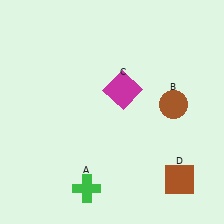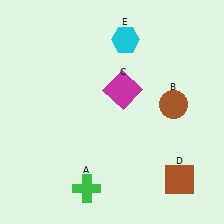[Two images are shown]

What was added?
A cyan hexagon (E) was added in Image 2.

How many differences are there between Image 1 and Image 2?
There is 1 difference between the two images.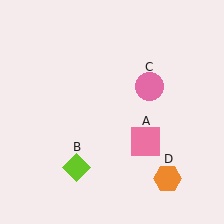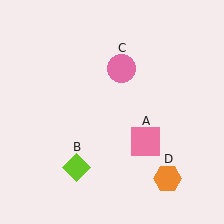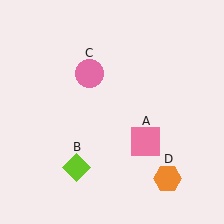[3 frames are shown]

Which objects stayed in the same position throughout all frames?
Pink square (object A) and lime diamond (object B) and orange hexagon (object D) remained stationary.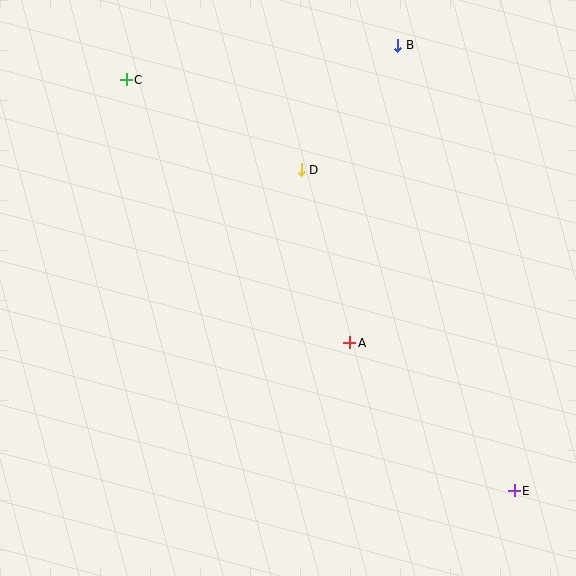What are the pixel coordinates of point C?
Point C is at (126, 80).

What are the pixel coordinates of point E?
Point E is at (514, 491).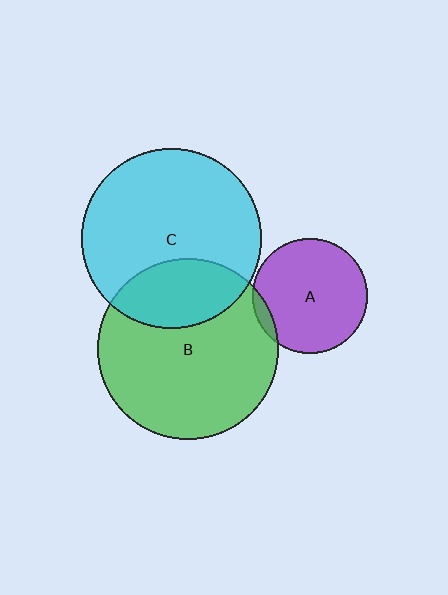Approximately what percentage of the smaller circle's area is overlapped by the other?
Approximately 5%.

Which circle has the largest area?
Circle B (green).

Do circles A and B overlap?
Yes.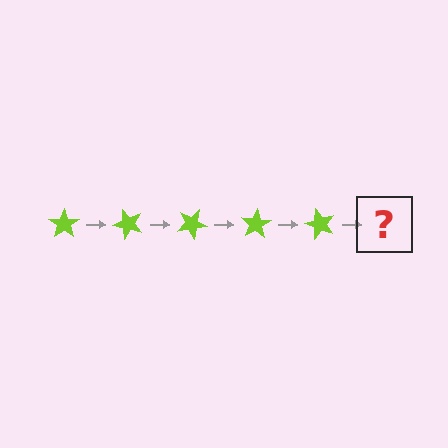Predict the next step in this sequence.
The next step is a lime star rotated 250 degrees.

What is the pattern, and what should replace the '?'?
The pattern is that the star rotates 50 degrees each step. The '?' should be a lime star rotated 250 degrees.